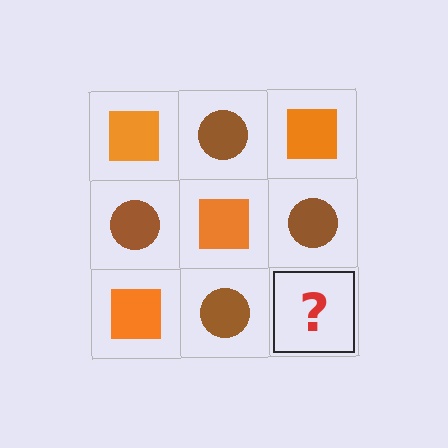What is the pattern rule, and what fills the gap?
The rule is that it alternates orange square and brown circle in a checkerboard pattern. The gap should be filled with an orange square.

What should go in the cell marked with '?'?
The missing cell should contain an orange square.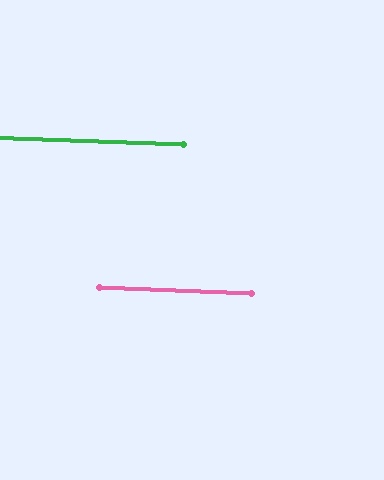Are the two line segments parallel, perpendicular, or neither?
Parallel — their directions differ by only 0.2°.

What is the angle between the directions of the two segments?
Approximately 0 degrees.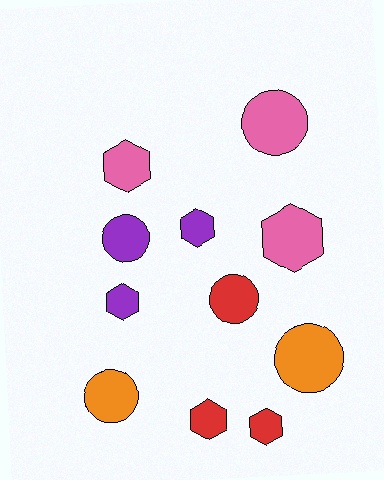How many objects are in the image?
There are 11 objects.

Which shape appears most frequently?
Hexagon, with 6 objects.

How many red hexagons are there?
There are 2 red hexagons.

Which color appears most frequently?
Red, with 3 objects.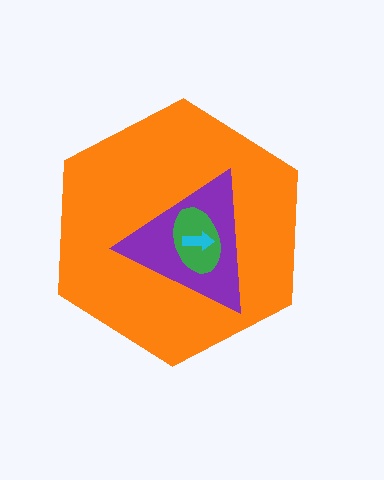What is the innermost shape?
The cyan arrow.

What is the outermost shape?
The orange hexagon.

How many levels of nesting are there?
4.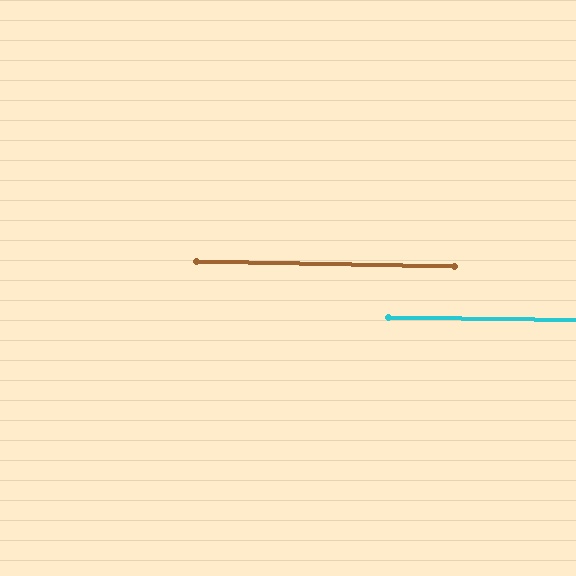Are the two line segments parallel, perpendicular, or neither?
Parallel — their directions differ by only 0.3°.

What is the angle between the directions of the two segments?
Approximately 0 degrees.